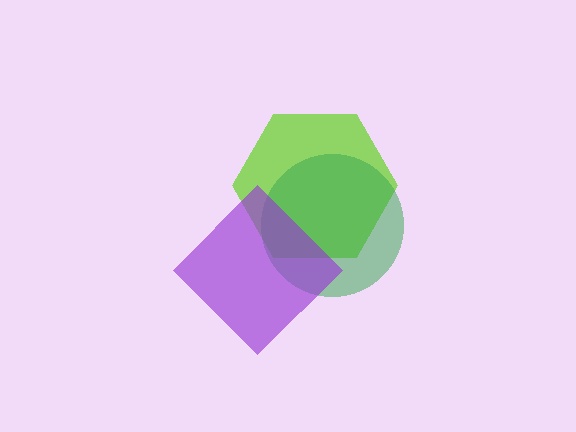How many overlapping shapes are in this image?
There are 3 overlapping shapes in the image.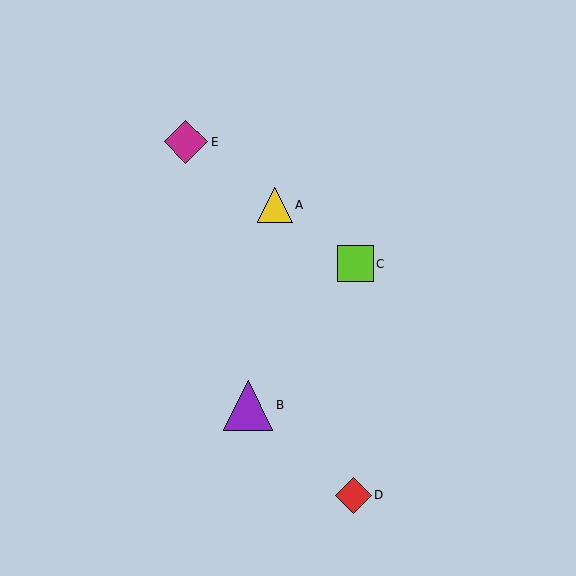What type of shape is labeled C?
Shape C is a lime square.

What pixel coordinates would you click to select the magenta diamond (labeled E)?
Click at (186, 142) to select the magenta diamond E.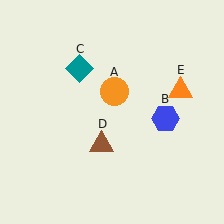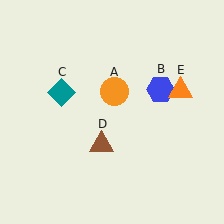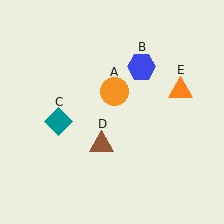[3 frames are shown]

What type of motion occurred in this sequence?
The blue hexagon (object B), teal diamond (object C) rotated counterclockwise around the center of the scene.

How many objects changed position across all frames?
2 objects changed position: blue hexagon (object B), teal diamond (object C).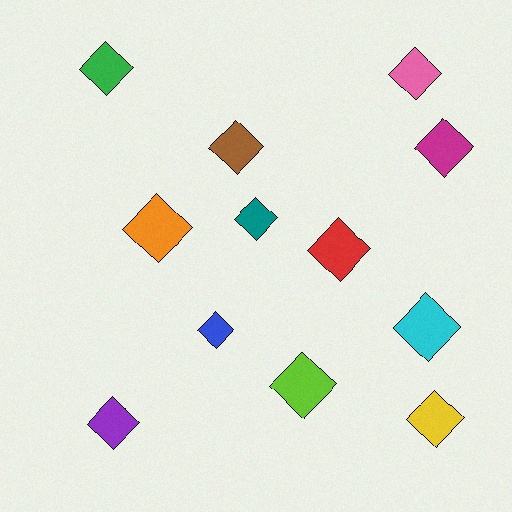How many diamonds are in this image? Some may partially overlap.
There are 12 diamonds.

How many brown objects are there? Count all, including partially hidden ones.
There is 1 brown object.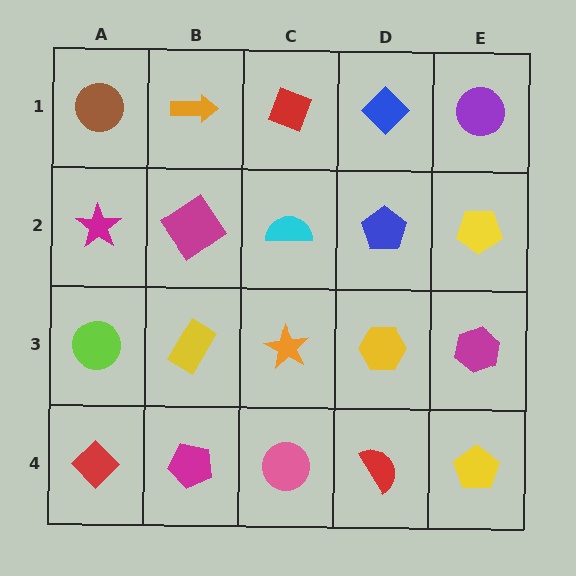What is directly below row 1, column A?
A magenta star.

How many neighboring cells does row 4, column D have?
3.